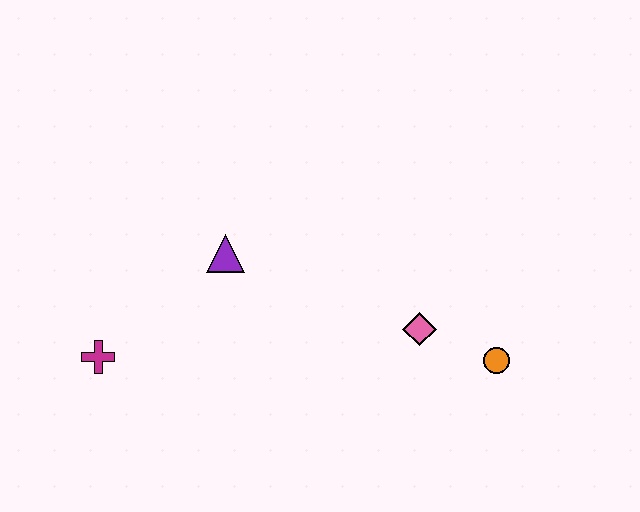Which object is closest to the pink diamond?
The orange circle is closest to the pink diamond.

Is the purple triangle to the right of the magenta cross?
Yes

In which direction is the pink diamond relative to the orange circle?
The pink diamond is to the left of the orange circle.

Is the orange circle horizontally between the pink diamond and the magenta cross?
No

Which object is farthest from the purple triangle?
The orange circle is farthest from the purple triangle.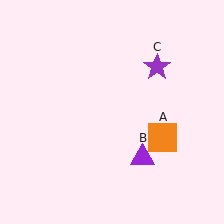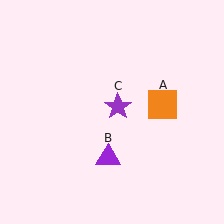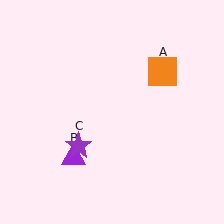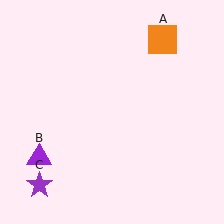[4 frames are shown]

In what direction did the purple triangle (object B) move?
The purple triangle (object B) moved left.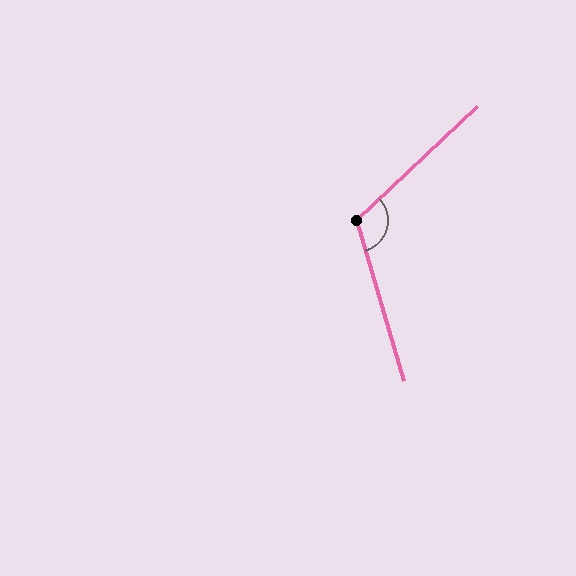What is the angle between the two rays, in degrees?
Approximately 117 degrees.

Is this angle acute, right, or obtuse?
It is obtuse.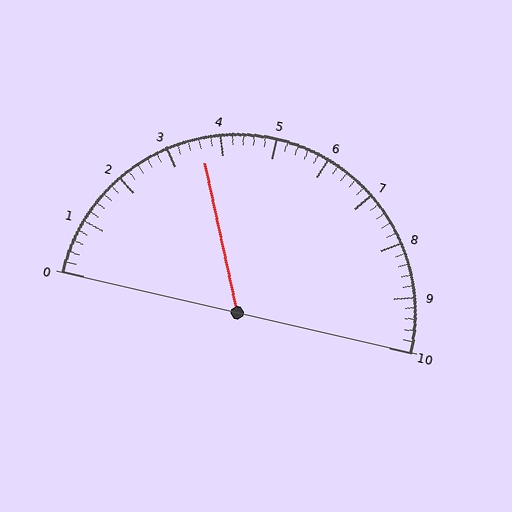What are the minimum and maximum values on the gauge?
The gauge ranges from 0 to 10.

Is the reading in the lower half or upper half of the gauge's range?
The reading is in the lower half of the range (0 to 10).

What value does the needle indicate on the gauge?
The needle indicates approximately 3.6.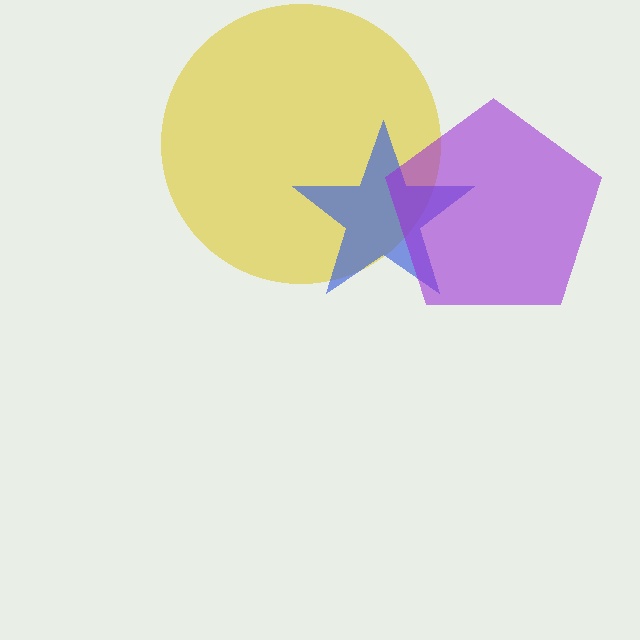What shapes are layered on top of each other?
The layered shapes are: a yellow circle, a blue star, a purple pentagon.